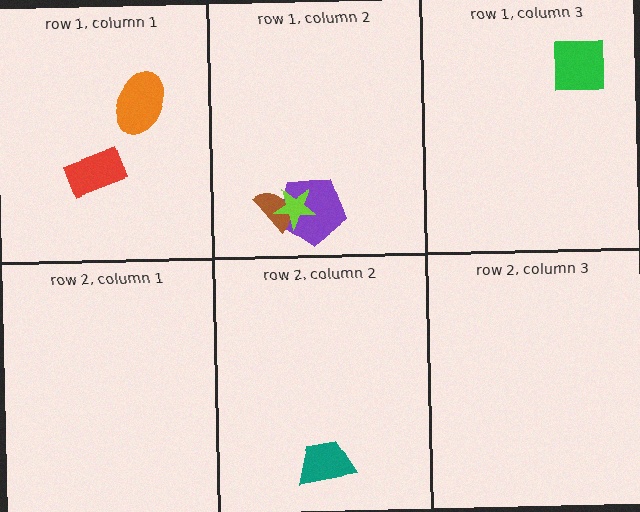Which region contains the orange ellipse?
The row 1, column 1 region.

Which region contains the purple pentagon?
The row 1, column 2 region.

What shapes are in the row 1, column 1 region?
The red rectangle, the orange ellipse.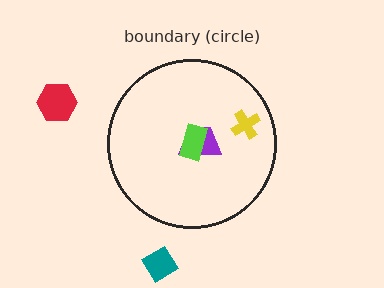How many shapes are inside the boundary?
3 inside, 2 outside.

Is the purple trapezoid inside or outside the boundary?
Inside.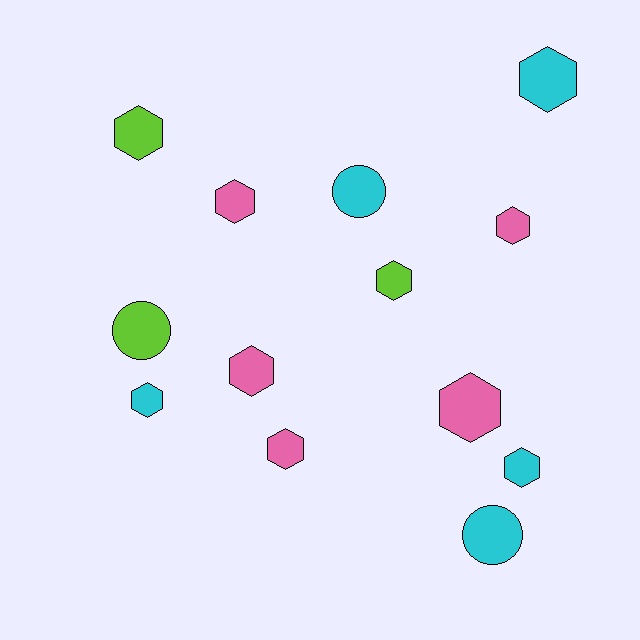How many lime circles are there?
There is 1 lime circle.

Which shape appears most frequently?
Hexagon, with 10 objects.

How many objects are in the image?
There are 13 objects.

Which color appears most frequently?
Cyan, with 5 objects.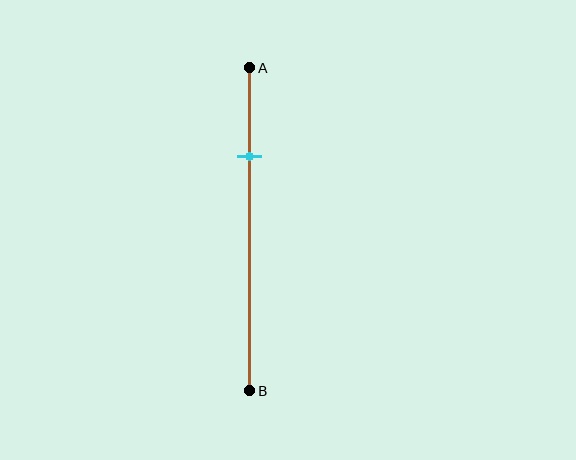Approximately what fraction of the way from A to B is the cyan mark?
The cyan mark is approximately 30% of the way from A to B.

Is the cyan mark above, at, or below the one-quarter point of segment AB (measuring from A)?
The cyan mark is approximately at the one-quarter point of segment AB.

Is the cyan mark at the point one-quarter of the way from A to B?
Yes, the mark is approximately at the one-quarter point.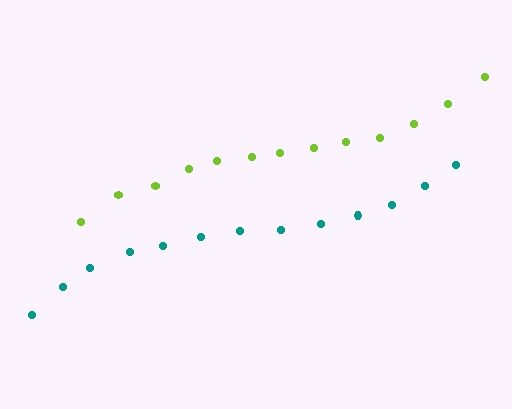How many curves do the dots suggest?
There are 2 distinct paths.